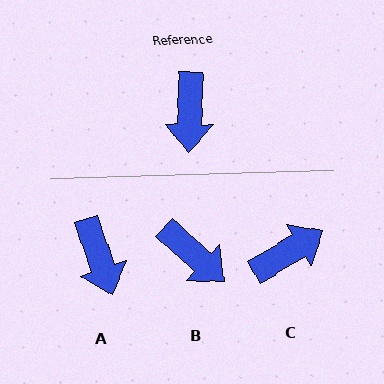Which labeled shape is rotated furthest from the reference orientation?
C, about 123 degrees away.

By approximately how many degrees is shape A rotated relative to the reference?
Approximately 22 degrees counter-clockwise.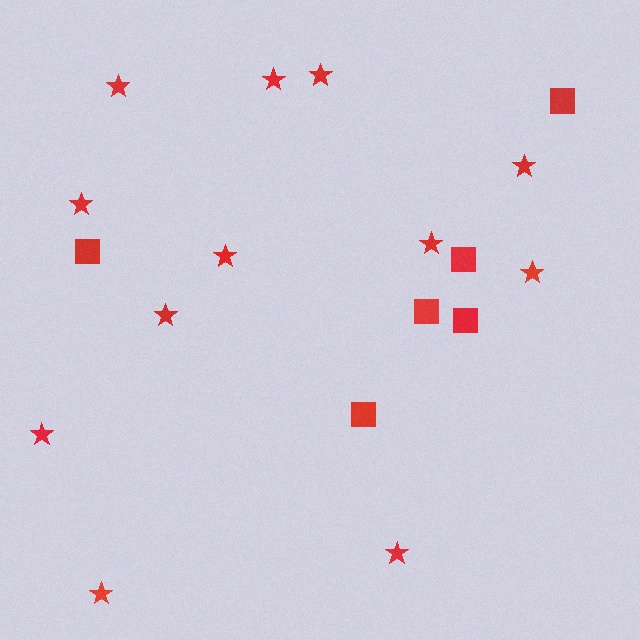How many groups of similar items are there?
There are 2 groups: one group of squares (6) and one group of stars (12).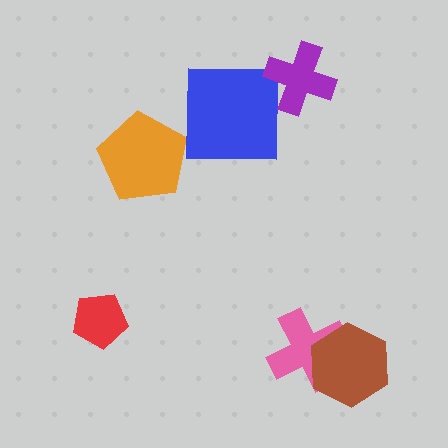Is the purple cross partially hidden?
No, no other shape covers it.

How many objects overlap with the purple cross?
0 objects overlap with the purple cross.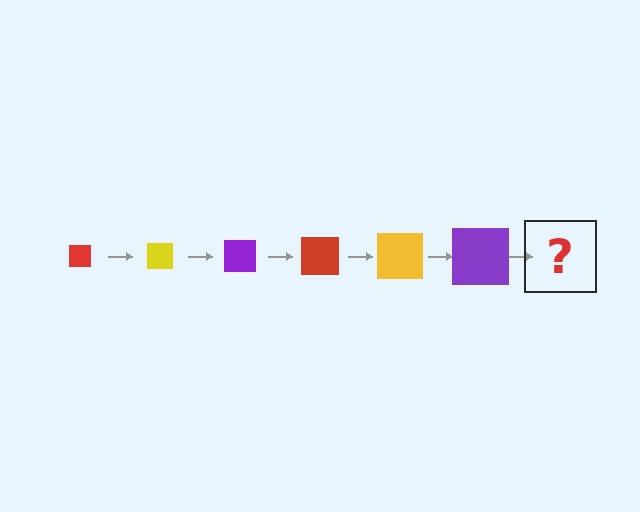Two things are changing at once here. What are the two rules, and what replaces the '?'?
The two rules are that the square grows larger each step and the color cycles through red, yellow, and purple. The '?' should be a red square, larger than the previous one.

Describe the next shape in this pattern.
It should be a red square, larger than the previous one.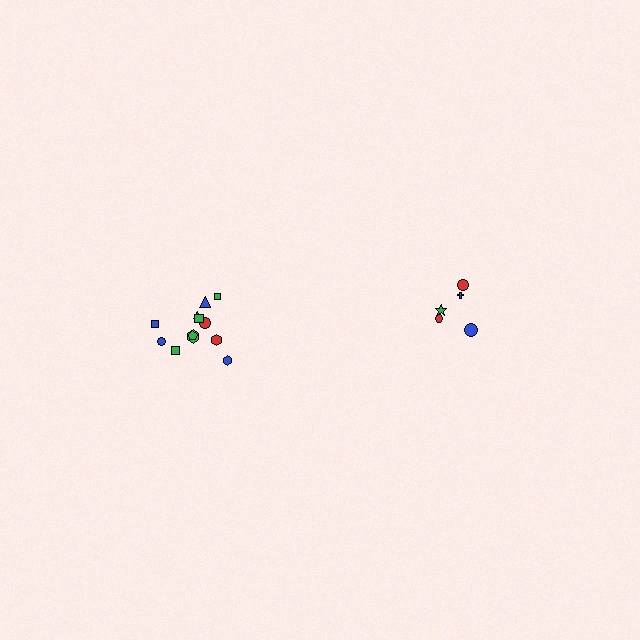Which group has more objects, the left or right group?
The left group.